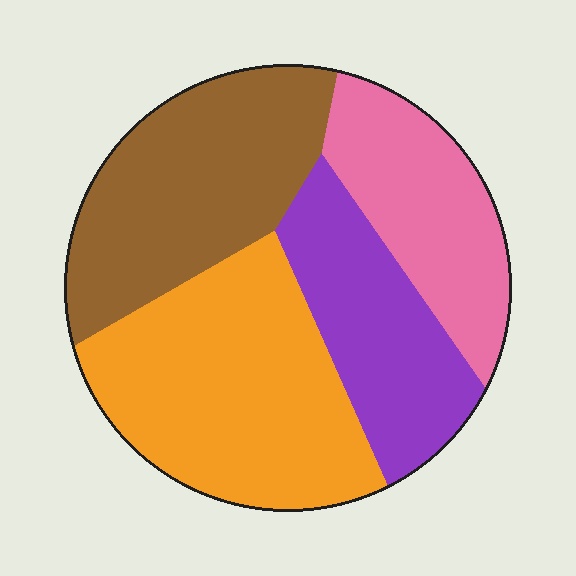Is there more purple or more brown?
Brown.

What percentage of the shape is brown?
Brown takes up between a quarter and a half of the shape.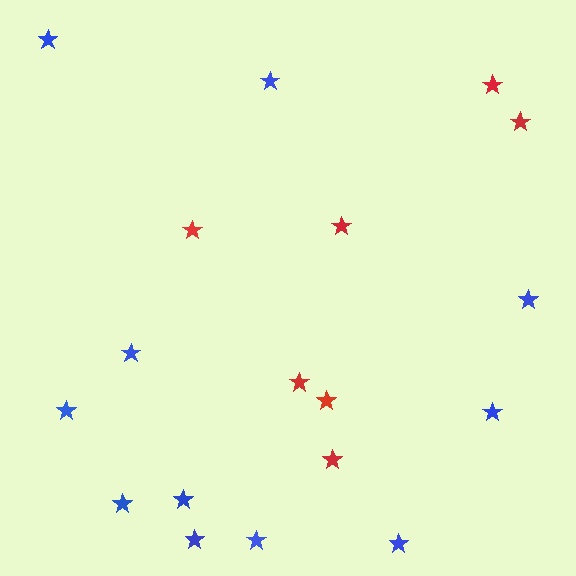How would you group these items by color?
There are 2 groups: one group of blue stars (11) and one group of red stars (7).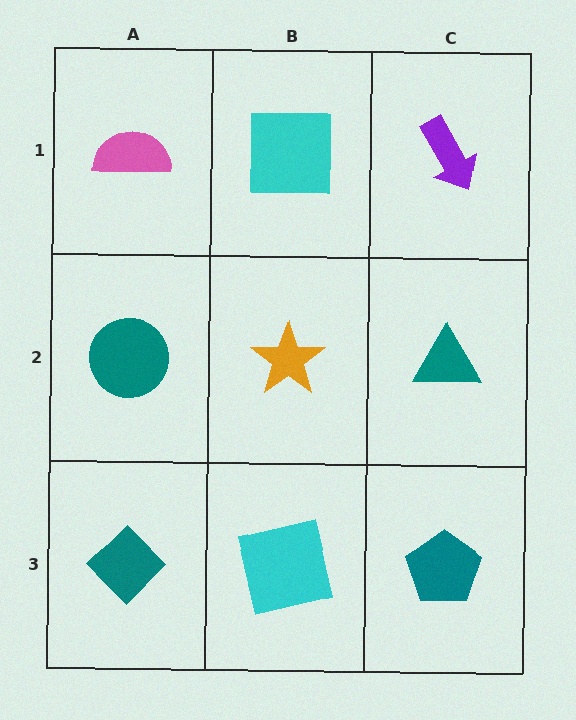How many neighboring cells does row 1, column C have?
2.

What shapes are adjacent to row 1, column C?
A teal triangle (row 2, column C), a cyan square (row 1, column B).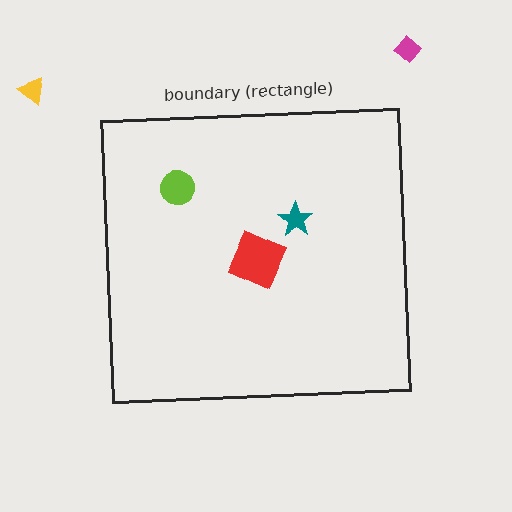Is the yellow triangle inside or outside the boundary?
Outside.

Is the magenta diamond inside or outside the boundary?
Outside.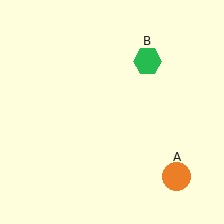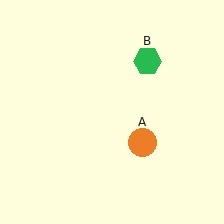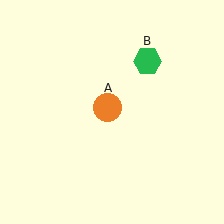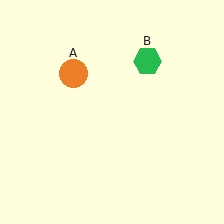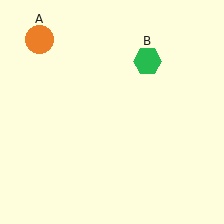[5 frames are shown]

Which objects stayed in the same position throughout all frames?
Green hexagon (object B) remained stationary.